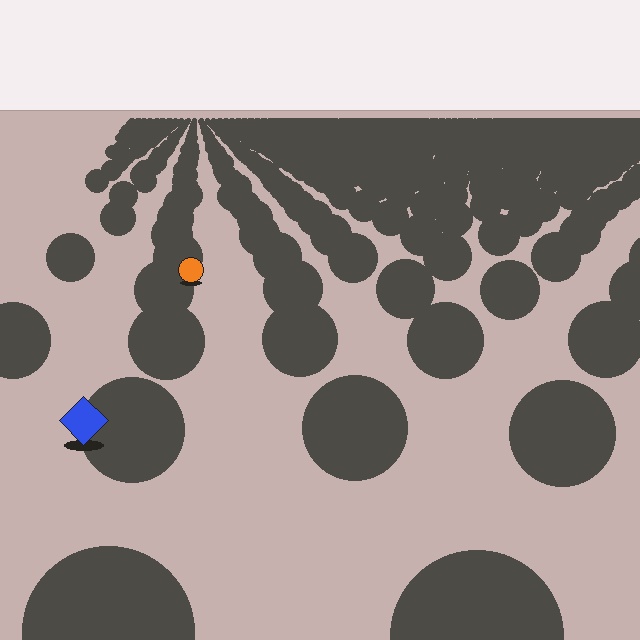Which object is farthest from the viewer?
The orange circle is farthest from the viewer. It appears smaller and the ground texture around it is denser.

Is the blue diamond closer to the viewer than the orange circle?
Yes. The blue diamond is closer — you can tell from the texture gradient: the ground texture is coarser near it.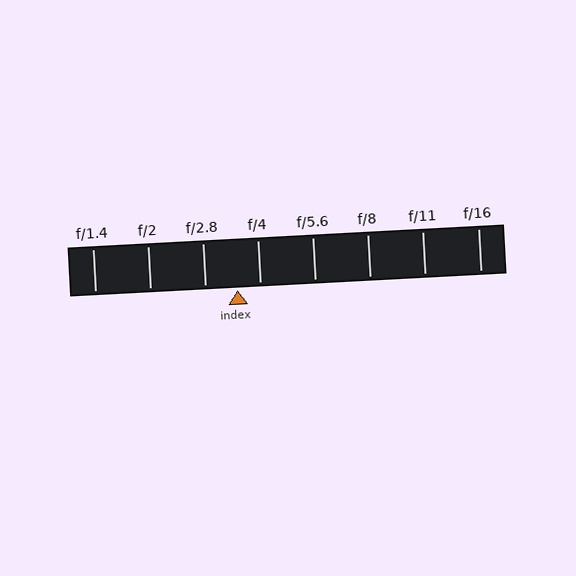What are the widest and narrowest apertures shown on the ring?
The widest aperture shown is f/1.4 and the narrowest is f/16.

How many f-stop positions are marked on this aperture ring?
There are 8 f-stop positions marked.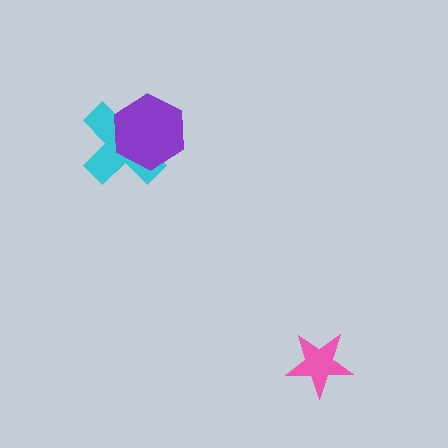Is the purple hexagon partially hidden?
No, no other shape covers it.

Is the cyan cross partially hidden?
Yes, it is partially covered by another shape.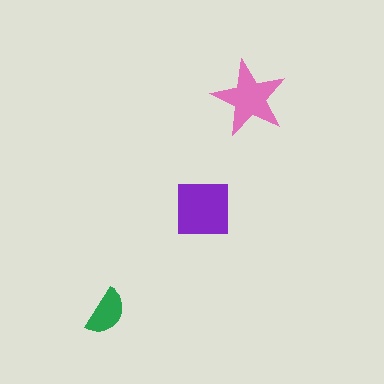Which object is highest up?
The pink star is topmost.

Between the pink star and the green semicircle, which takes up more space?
The pink star.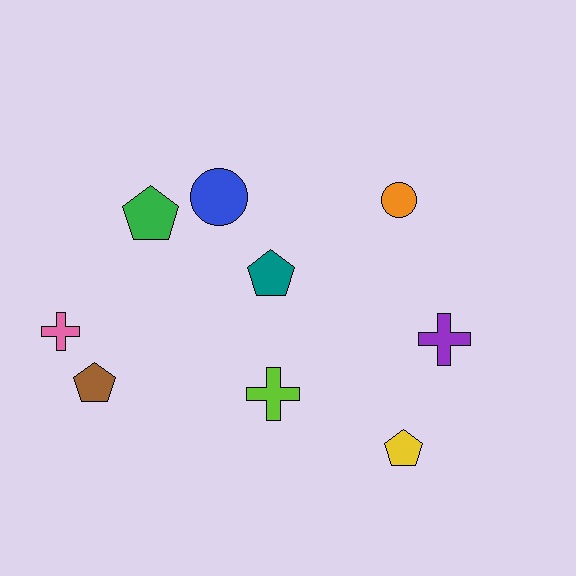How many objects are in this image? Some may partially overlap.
There are 9 objects.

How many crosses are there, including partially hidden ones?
There are 3 crosses.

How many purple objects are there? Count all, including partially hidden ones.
There is 1 purple object.